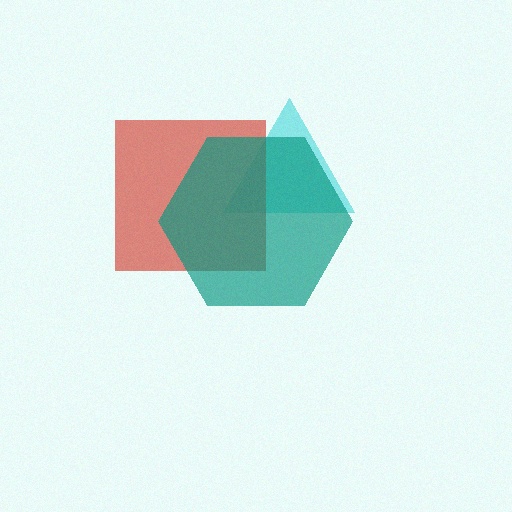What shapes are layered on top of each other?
The layered shapes are: a cyan triangle, a red square, a teal hexagon.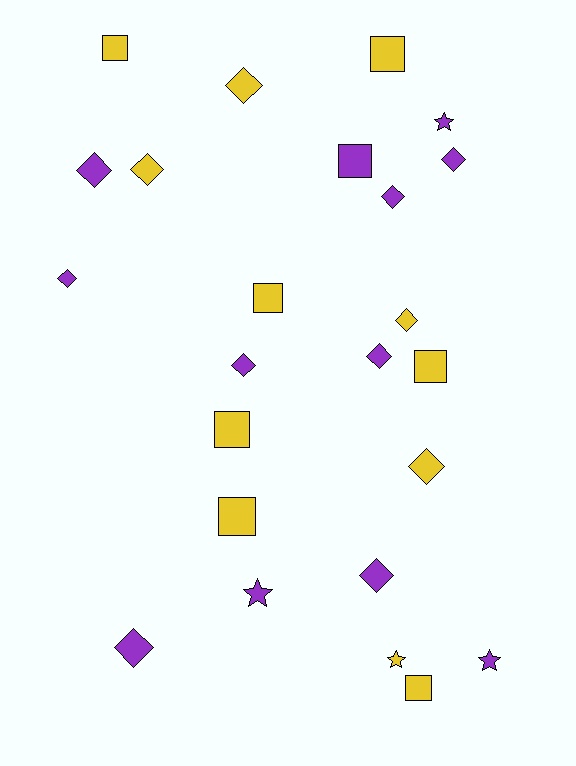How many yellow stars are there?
There is 1 yellow star.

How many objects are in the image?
There are 24 objects.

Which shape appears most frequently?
Diamond, with 12 objects.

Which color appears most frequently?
Yellow, with 12 objects.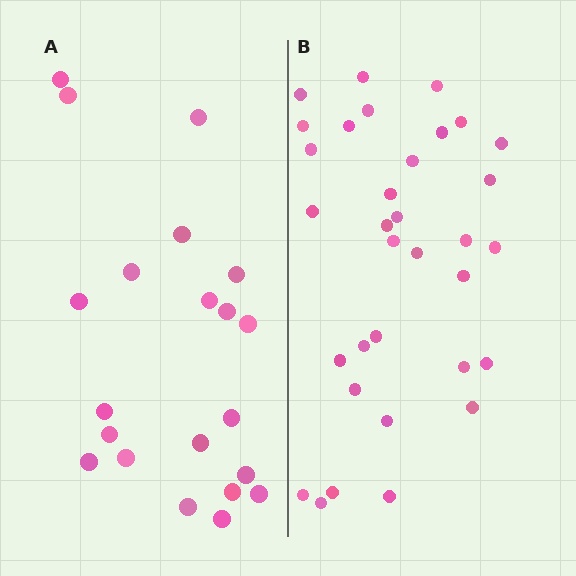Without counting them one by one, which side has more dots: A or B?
Region B (the right region) has more dots.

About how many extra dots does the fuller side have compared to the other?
Region B has roughly 12 or so more dots than region A.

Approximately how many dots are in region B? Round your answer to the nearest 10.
About 30 dots. (The exact count is 33, which rounds to 30.)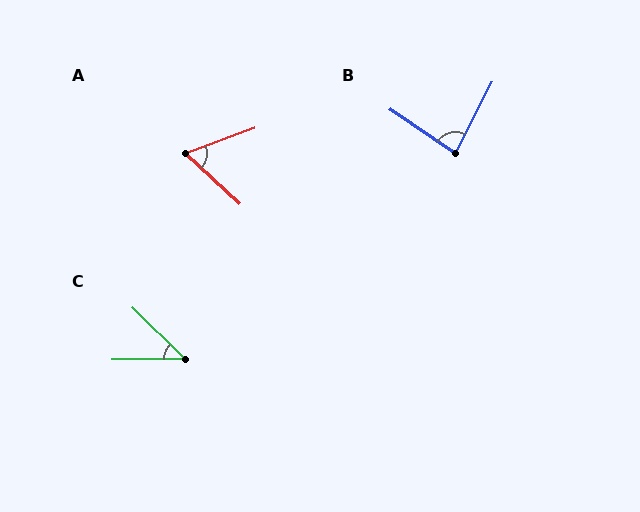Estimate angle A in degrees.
Approximately 63 degrees.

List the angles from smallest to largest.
C (45°), A (63°), B (83°).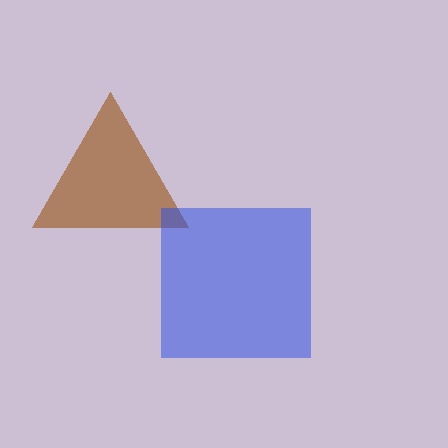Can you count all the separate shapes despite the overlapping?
Yes, there are 2 separate shapes.